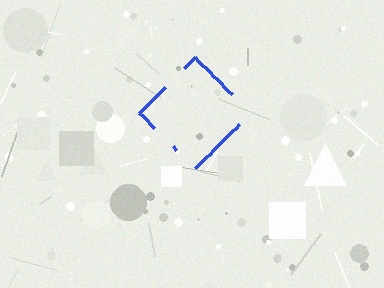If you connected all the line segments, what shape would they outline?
They would outline a diamond.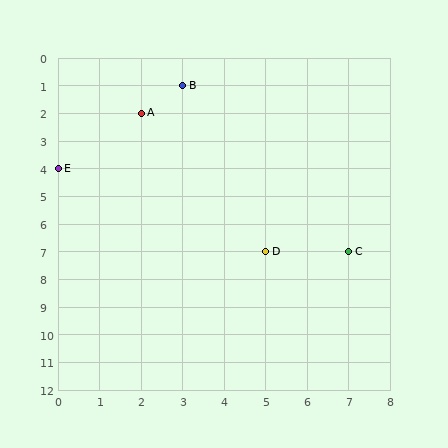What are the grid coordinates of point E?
Point E is at grid coordinates (0, 4).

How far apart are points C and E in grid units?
Points C and E are 7 columns and 3 rows apart (about 7.6 grid units diagonally).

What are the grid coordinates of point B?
Point B is at grid coordinates (3, 1).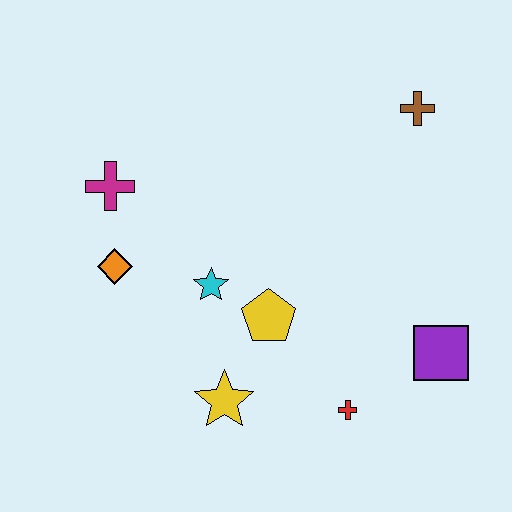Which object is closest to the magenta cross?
The orange diamond is closest to the magenta cross.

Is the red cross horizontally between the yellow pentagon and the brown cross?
Yes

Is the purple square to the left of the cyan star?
No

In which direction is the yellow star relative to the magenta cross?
The yellow star is below the magenta cross.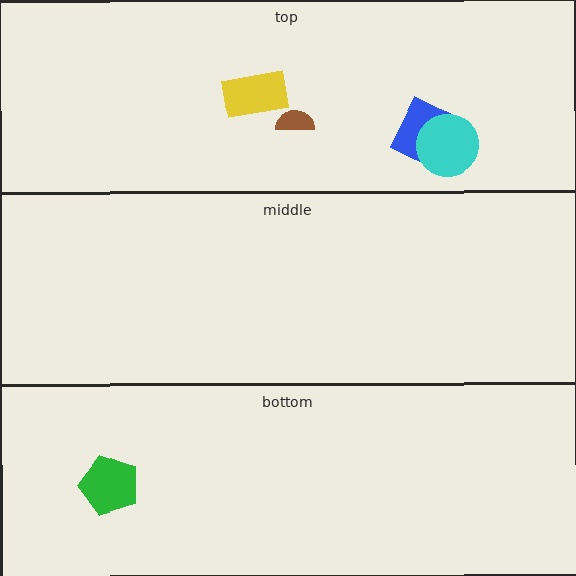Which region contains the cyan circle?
The top region.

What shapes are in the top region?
The yellow rectangle, the blue square, the cyan circle, the brown semicircle.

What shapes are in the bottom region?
The green pentagon.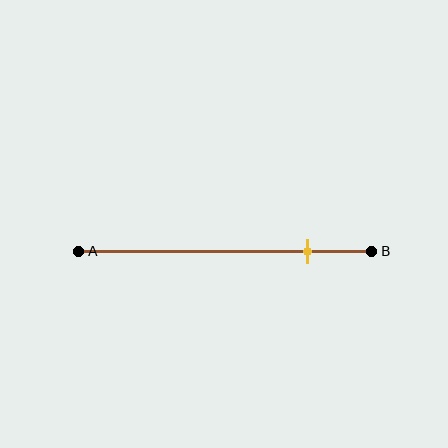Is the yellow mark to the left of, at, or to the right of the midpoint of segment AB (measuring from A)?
The yellow mark is to the right of the midpoint of segment AB.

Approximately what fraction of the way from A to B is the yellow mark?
The yellow mark is approximately 80% of the way from A to B.